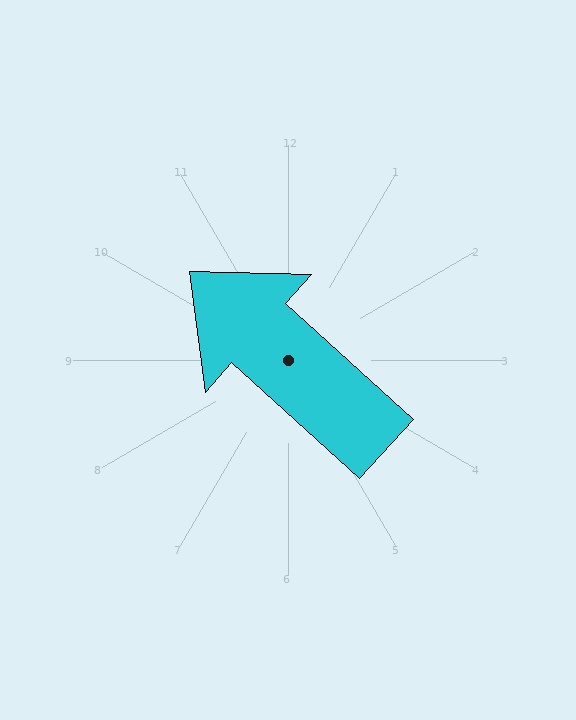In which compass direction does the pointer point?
Northwest.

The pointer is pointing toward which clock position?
Roughly 10 o'clock.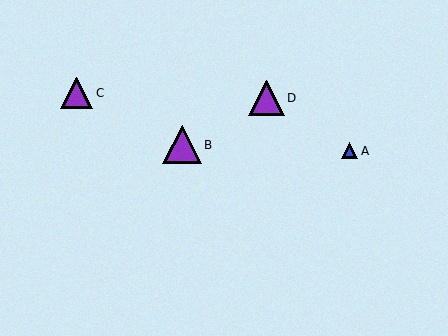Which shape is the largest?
The purple triangle (labeled B) is the largest.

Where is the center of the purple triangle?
The center of the purple triangle is at (266, 98).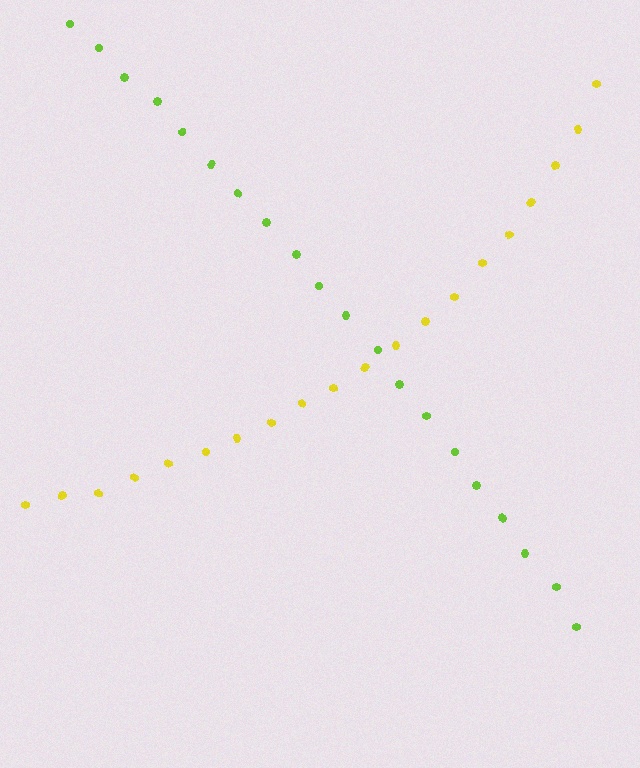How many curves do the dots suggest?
There are 2 distinct paths.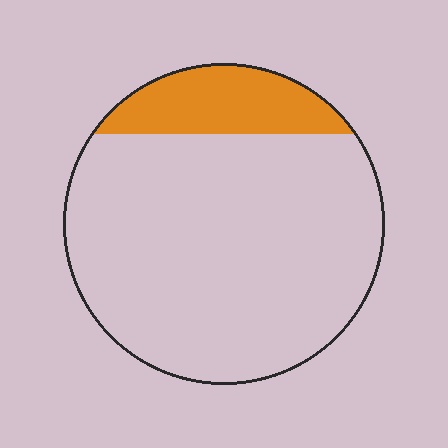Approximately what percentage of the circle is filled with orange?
Approximately 15%.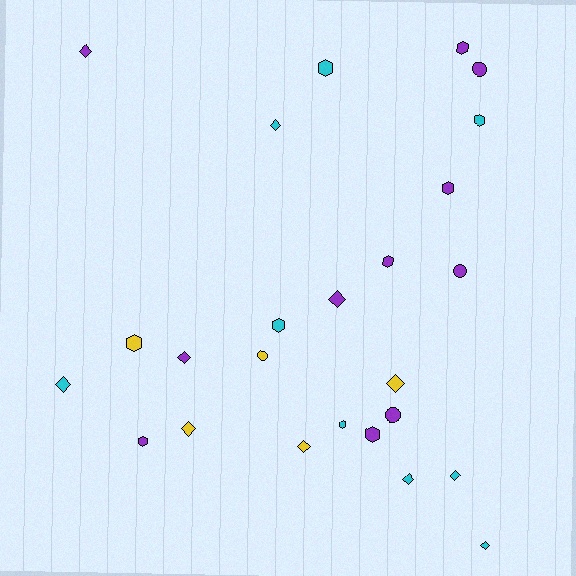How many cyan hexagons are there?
There are 4 cyan hexagons.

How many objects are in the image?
There are 25 objects.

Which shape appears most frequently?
Diamond, with 11 objects.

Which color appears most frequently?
Purple, with 11 objects.